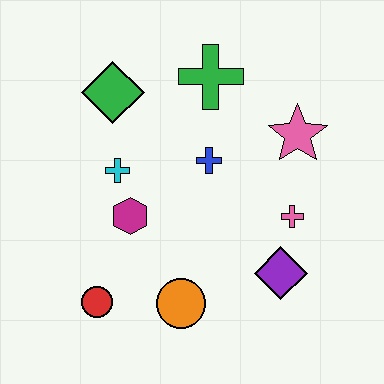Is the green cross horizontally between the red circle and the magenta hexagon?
No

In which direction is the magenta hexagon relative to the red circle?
The magenta hexagon is above the red circle.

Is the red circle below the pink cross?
Yes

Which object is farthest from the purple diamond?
The green diamond is farthest from the purple diamond.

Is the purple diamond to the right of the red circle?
Yes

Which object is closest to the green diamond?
The cyan cross is closest to the green diamond.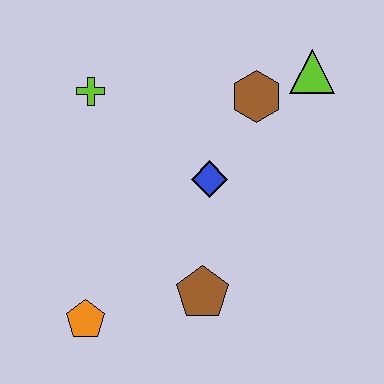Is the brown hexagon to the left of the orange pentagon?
No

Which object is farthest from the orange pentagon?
The lime triangle is farthest from the orange pentagon.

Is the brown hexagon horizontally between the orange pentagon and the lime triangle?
Yes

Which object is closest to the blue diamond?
The brown hexagon is closest to the blue diamond.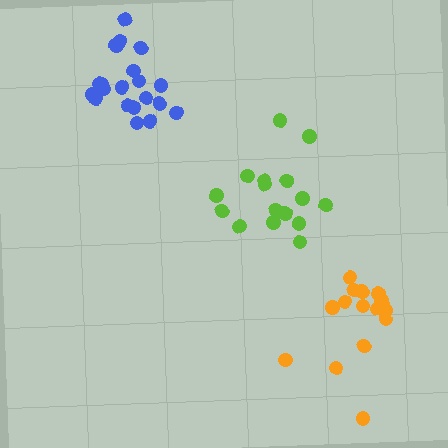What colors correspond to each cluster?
The clusters are colored: lime, blue, orange.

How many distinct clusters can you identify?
There are 3 distinct clusters.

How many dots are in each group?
Group 1: 16 dots, Group 2: 20 dots, Group 3: 16 dots (52 total).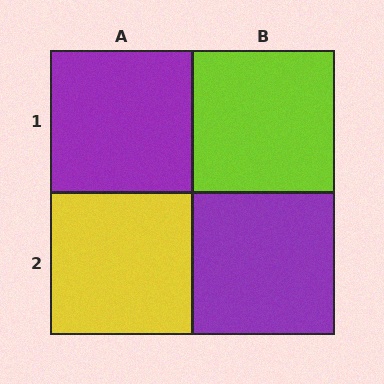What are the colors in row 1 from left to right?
Purple, lime.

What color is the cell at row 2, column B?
Purple.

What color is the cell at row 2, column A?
Yellow.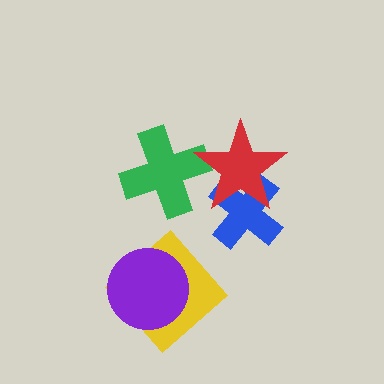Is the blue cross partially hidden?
Yes, it is partially covered by another shape.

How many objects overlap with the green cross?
1 object overlaps with the green cross.